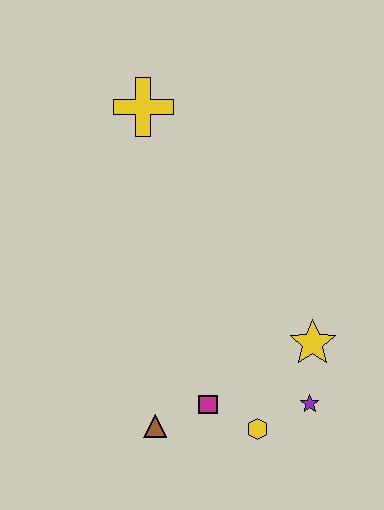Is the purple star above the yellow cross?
No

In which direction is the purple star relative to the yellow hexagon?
The purple star is to the right of the yellow hexagon.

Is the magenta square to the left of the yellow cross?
No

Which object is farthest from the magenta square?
The yellow cross is farthest from the magenta square.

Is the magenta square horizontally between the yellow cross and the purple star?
Yes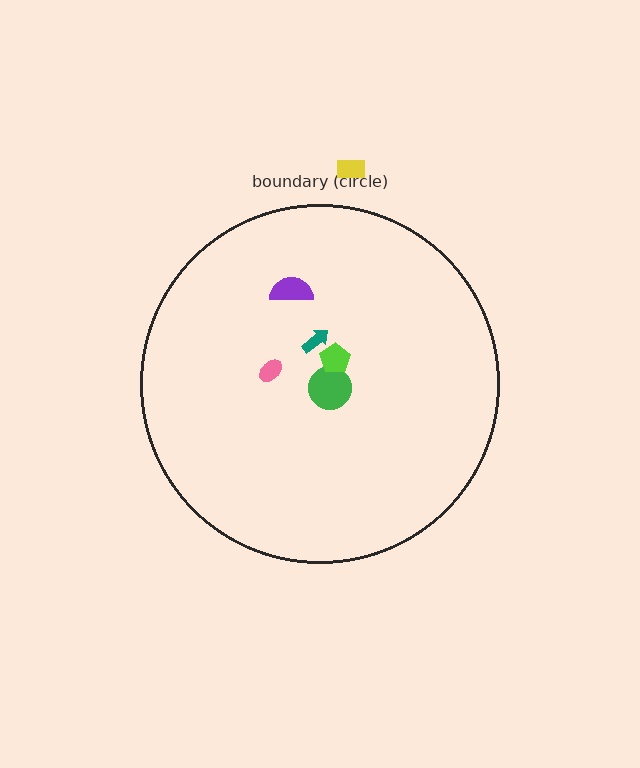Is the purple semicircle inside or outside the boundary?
Inside.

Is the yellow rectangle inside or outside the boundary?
Outside.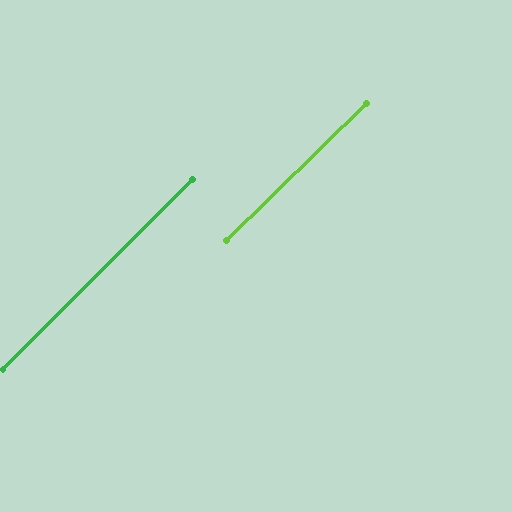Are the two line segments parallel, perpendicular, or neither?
Parallel — their directions differ by only 0.6°.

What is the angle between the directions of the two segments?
Approximately 1 degree.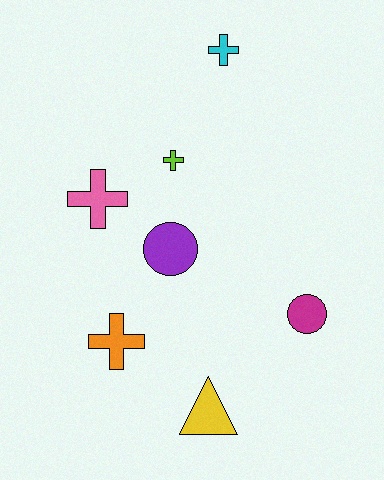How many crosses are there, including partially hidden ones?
There are 4 crosses.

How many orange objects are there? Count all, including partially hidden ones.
There is 1 orange object.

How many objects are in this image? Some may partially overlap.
There are 7 objects.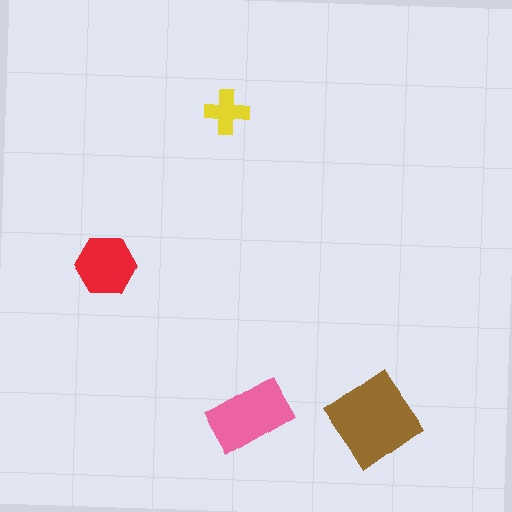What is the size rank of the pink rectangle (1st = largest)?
2nd.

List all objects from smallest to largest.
The yellow cross, the red hexagon, the pink rectangle, the brown diamond.